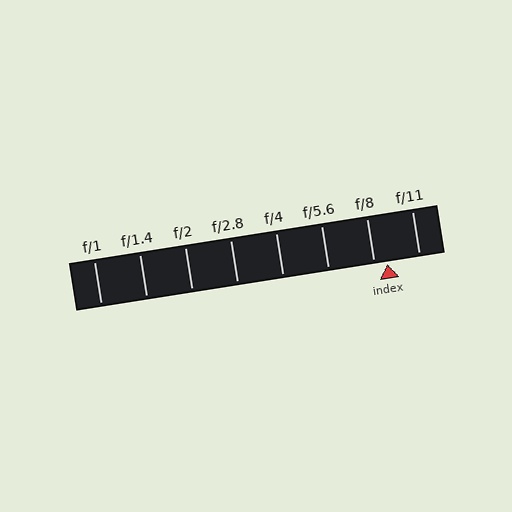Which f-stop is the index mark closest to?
The index mark is closest to f/8.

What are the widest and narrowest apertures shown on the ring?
The widest aperture shown is f/1 and the narrowest is f/11.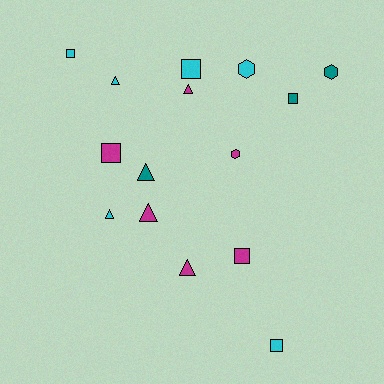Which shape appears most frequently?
Triangle, with 6 objects.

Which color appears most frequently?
Cyan, with 6 objects.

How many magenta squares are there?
There are 2 magenta squares.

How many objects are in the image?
There are 15 objects.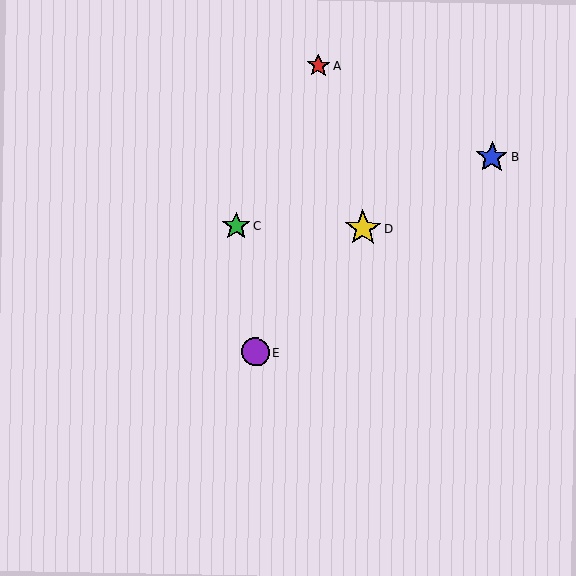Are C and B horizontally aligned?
No, C is at y≈226 and B is at y≈157.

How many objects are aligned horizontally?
2 objects (C, D) are aligned horizontally.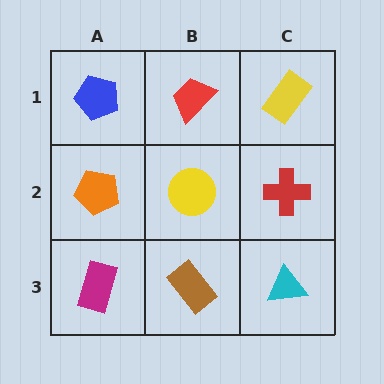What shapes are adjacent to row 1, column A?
An orange pentagon (row 2, column A), a red trapezoid (row 1, column B).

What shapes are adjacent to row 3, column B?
A yellow circle (row 2, column B), a magenta rectangle (row 3, column A), a cyan triangle (row 3, column C).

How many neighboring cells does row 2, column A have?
3.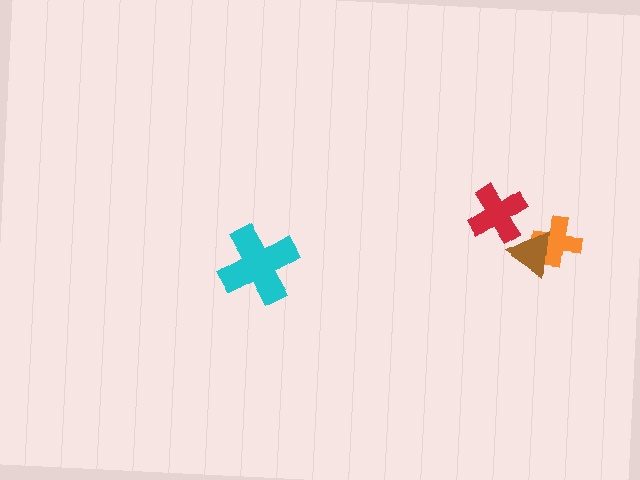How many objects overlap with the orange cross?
1 object overlaps with the orange cross.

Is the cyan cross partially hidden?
No, no other shape covers it.